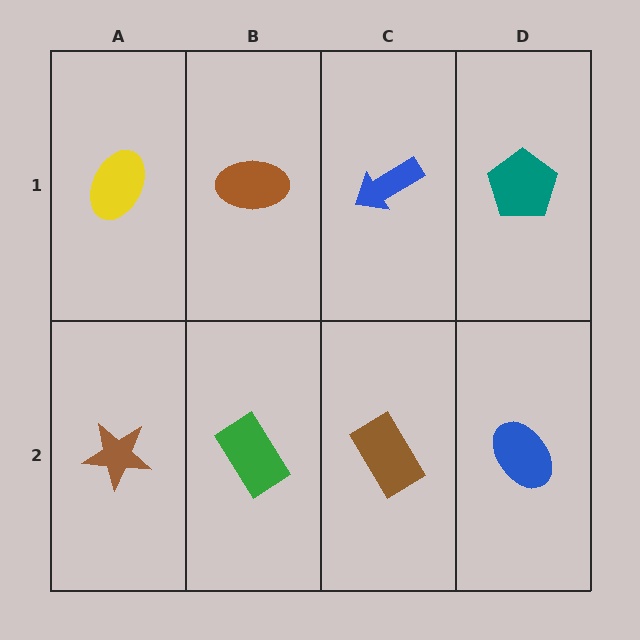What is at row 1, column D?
A teal pentagon.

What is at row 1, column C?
A blue arrow.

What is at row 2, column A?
A brown star.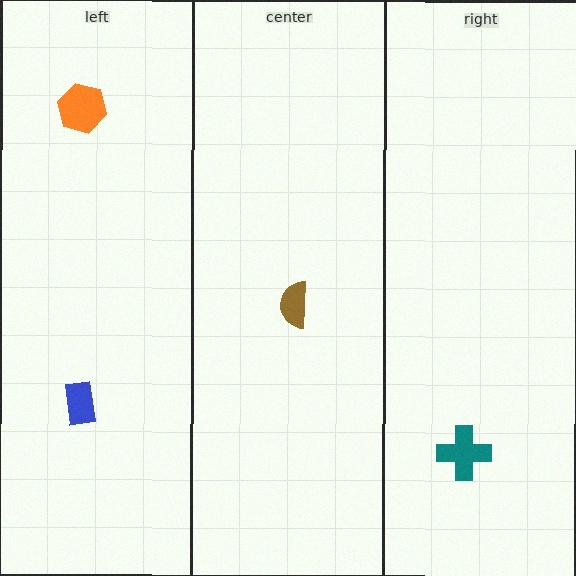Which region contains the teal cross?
The right region.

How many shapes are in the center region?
1.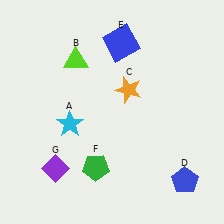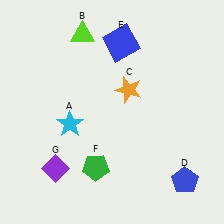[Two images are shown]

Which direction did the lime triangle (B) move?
The lime triangle (B) moved up.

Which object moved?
The lime triangle (B) moved up.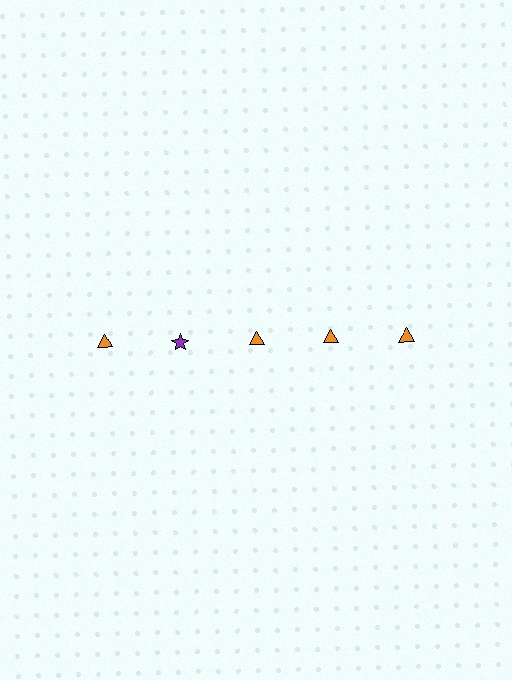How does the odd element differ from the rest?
It differs in both color (purple instead of orange) and shape (star instead of triangle).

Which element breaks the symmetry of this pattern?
The purple star in the top row, second from left column breaks the symmetry. All other shapes are orange triangles.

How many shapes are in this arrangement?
There are 5 shapes arranged in a grid pattern.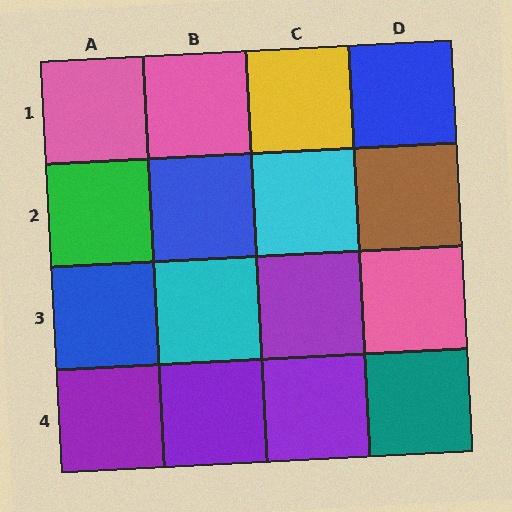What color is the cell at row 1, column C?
Yellow.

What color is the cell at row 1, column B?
Pink.